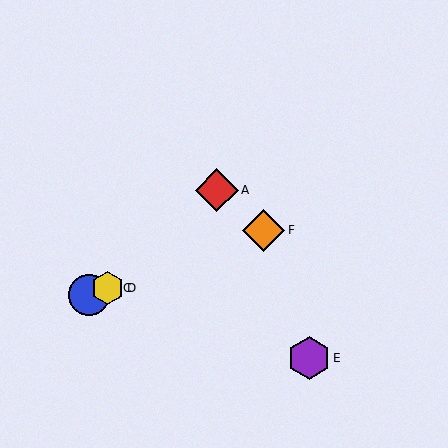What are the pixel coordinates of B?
Object B is at (89, 295).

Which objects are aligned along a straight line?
Objects B, C, D, F are aligned along a straight line.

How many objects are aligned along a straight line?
4 objects (B, C, D, F) are aligned along a straight line.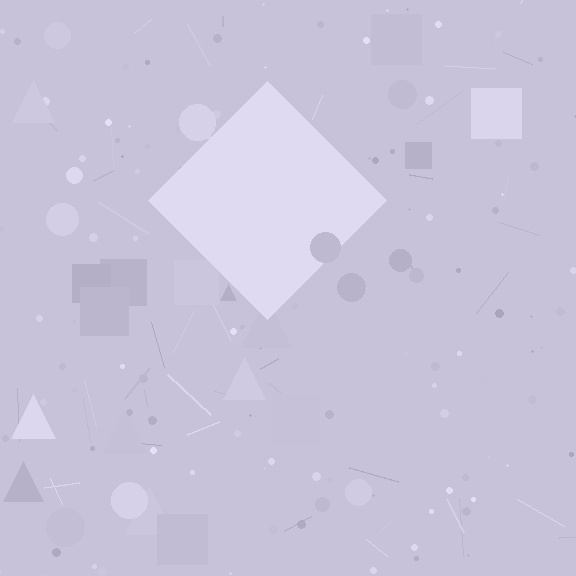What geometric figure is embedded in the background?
A diamond is embedded in the background.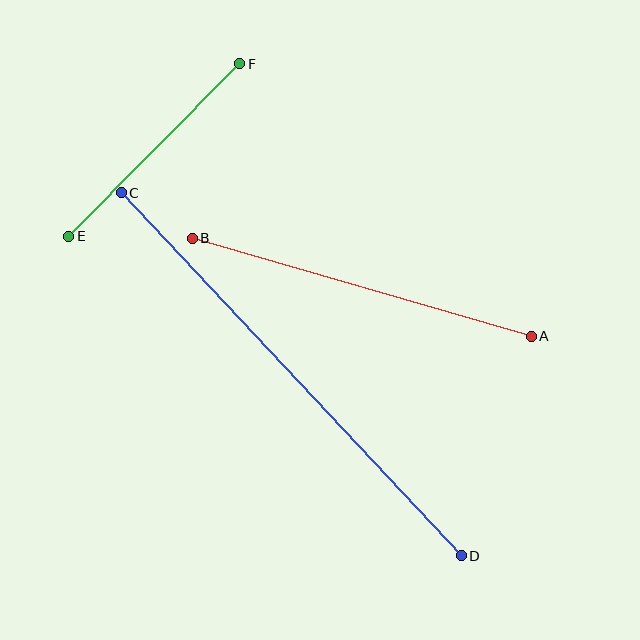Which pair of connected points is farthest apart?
Points C and D are farthest apart.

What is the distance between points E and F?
The distance is approximately 243 pixels.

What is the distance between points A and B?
The distance is approximately 353 pixels.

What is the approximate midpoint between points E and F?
The midpoint is at approximately (154, 150) pixels.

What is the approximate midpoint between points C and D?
The midpoint is at approximately (291, 374) pixels.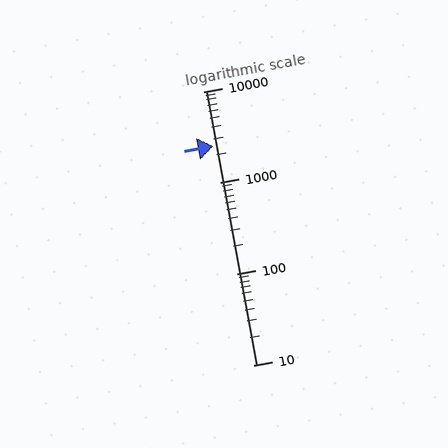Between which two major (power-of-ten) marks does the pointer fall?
The pointer is between 1000 and 10000.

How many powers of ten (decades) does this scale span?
The scale spans 3 decades, from 10 to 10000.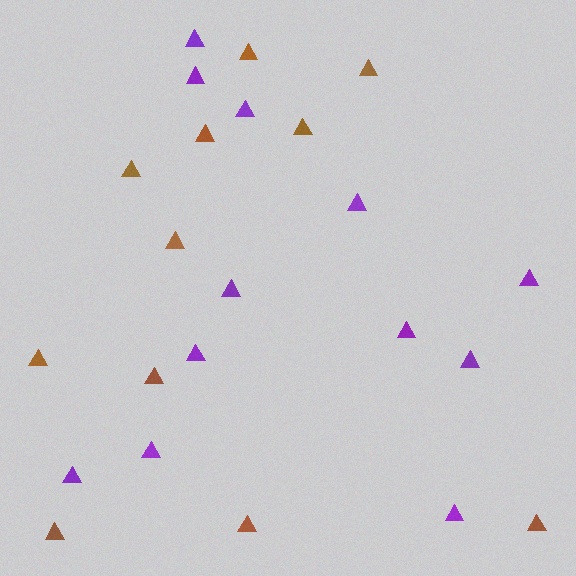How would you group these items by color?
There are 2 groups: one group of brown triangles (11) and one group of purple triangles (12).